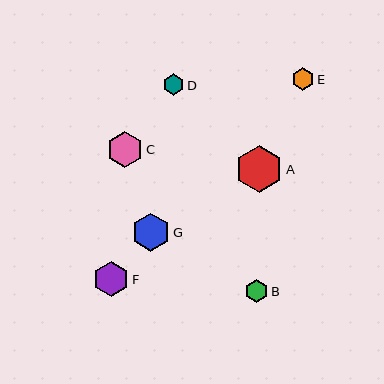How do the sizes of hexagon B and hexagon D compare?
Hexagon B and hexagon D are approximately the same size.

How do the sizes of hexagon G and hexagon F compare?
Hexagon G and hexagon F are approximately the same size.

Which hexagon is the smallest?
Hexagon D is the smallest with a size of approximately 21 pixels.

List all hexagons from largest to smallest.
From largest to smallest: A, G, F, C, B, E, D.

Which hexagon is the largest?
Hexagon A is the largest with a size of approximately 48 pixels.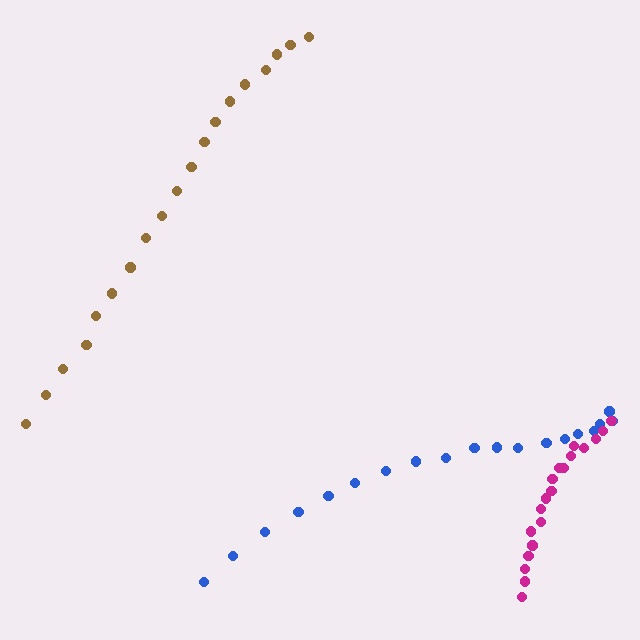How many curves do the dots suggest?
There are 3 distinct paths.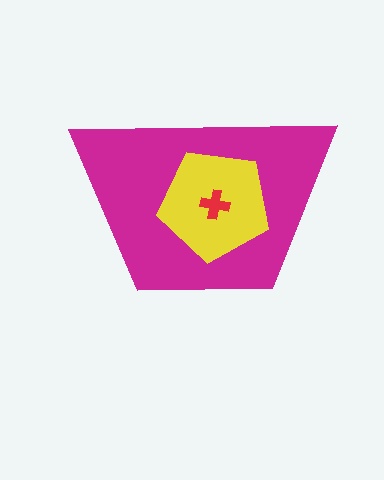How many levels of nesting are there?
3.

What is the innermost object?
The red cross.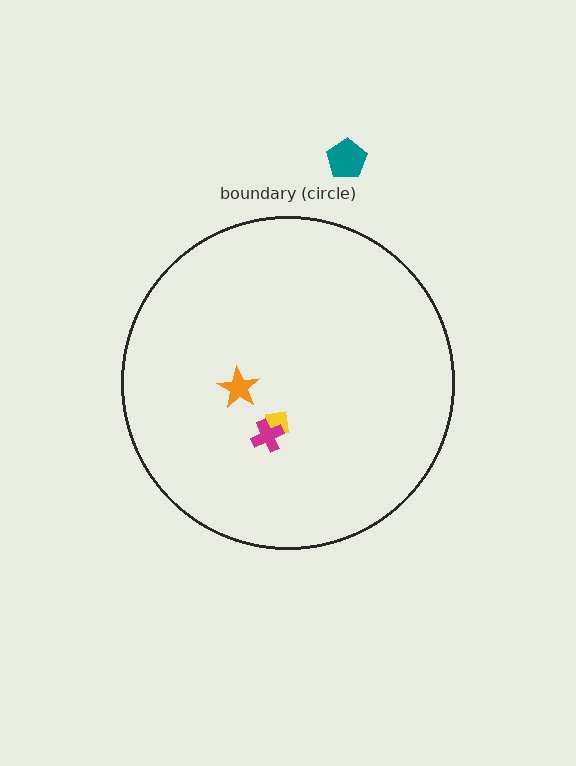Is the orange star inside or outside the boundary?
Inside.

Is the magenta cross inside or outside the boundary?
Inside.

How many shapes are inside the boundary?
3 inside, 1 outside.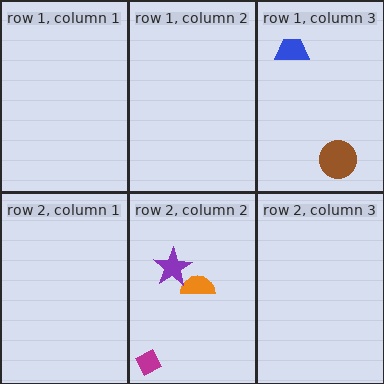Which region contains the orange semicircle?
The row 2, column 2 region.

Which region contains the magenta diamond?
The row 2, column 2 region.